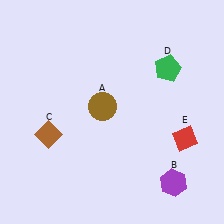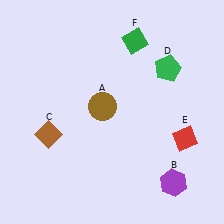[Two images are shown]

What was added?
A green diamond (F) was added in Image 2.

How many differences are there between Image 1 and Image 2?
There is 1 difference between the two images.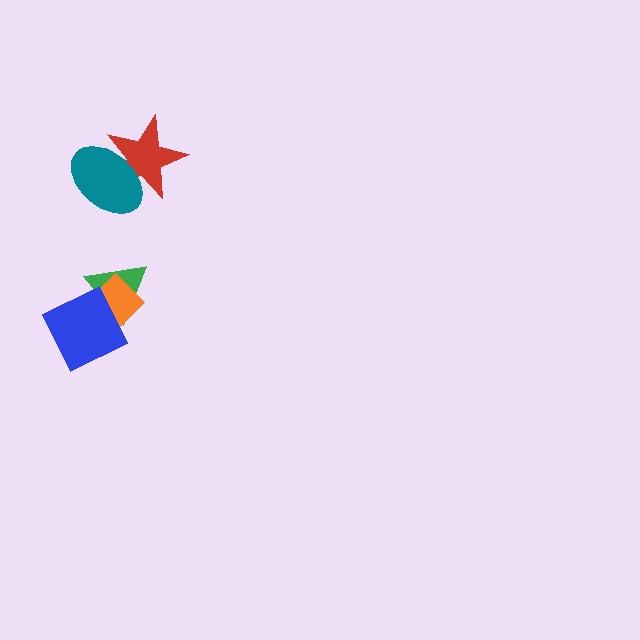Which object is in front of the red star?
The teal ellipse is in front of the red star.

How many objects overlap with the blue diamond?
2 objects overlap with the blue diamond.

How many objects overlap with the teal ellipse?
1 object overlaps with the teal ellipse.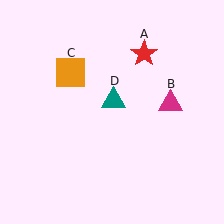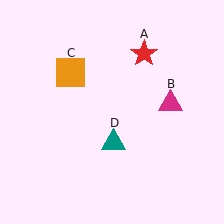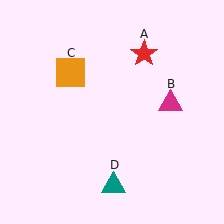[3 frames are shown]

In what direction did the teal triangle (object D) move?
The teal triangle (object D) moved down.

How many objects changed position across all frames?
1 object changed position: teal triangle (object D).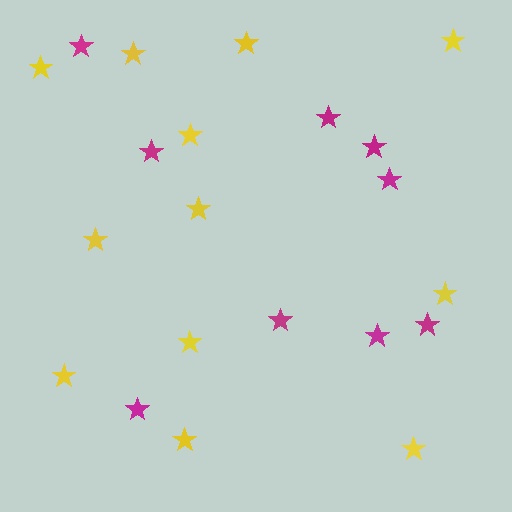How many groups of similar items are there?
There are 2 groups: one group of magenta stars (9) and one group of yellow stars (12).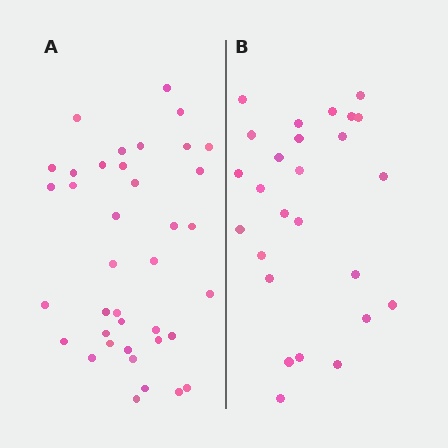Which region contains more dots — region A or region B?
Region A (the left region) has more dots.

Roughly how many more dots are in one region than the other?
Region A has roughly 12 or so more dots than region B.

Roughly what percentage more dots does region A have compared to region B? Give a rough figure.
About 45% more.